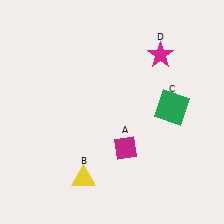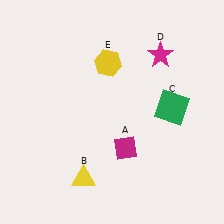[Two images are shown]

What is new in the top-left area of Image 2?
A yellow hexagon (E) was added in the top-left area of Image 2.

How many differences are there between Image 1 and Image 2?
There is 1 difference between the two images.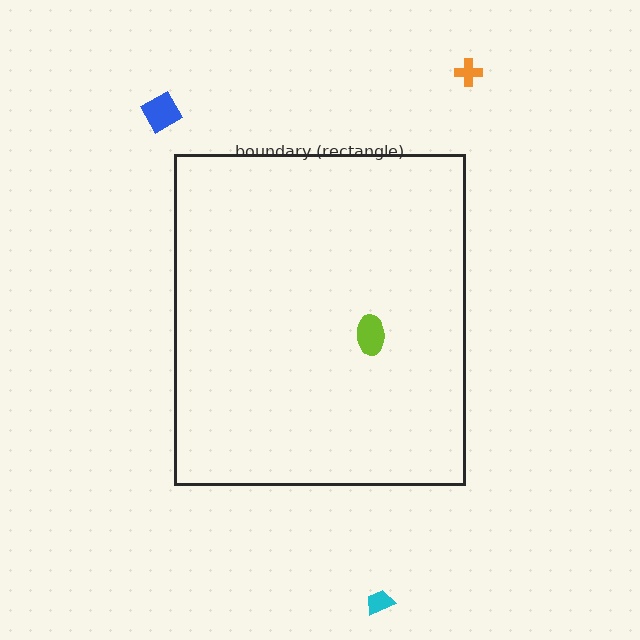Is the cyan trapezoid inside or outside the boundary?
Outside.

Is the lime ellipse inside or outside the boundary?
Inside.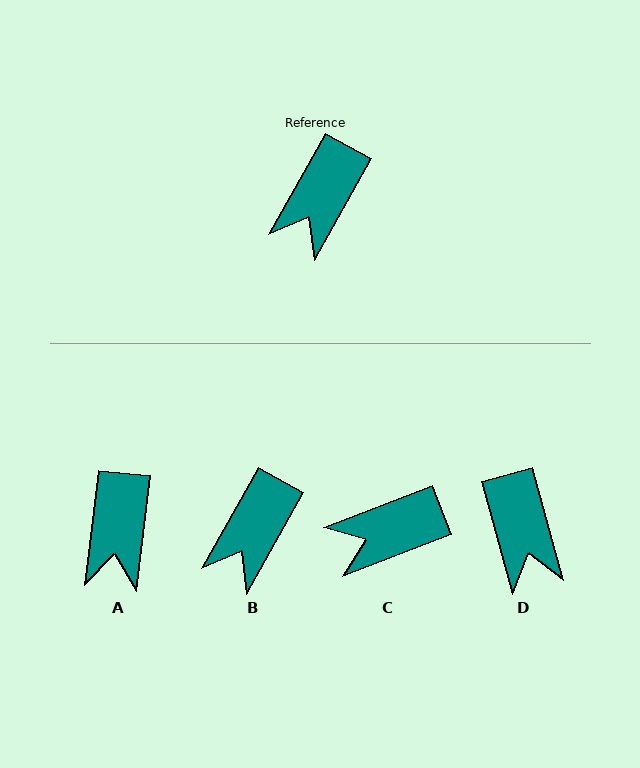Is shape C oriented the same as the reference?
No, it is off by about 40 degrees.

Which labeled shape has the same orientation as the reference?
B.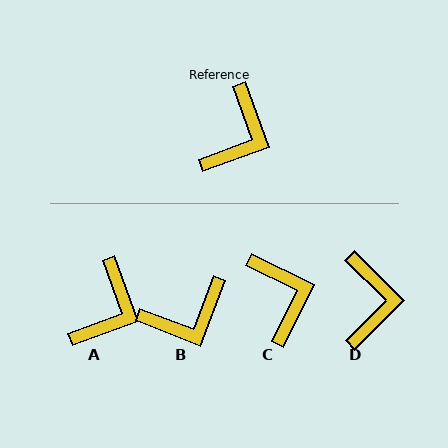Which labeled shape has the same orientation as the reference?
A.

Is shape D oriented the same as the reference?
No, it is off by about 25 degrees.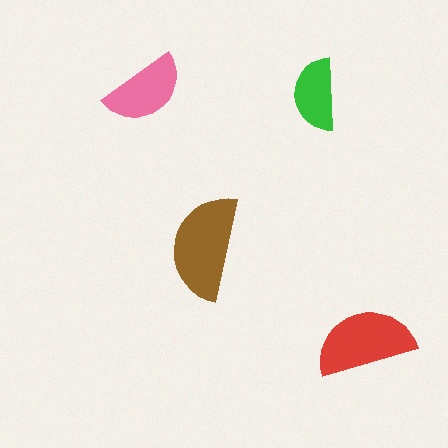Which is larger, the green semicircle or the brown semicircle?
The brown one.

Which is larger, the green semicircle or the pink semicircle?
The pink one.